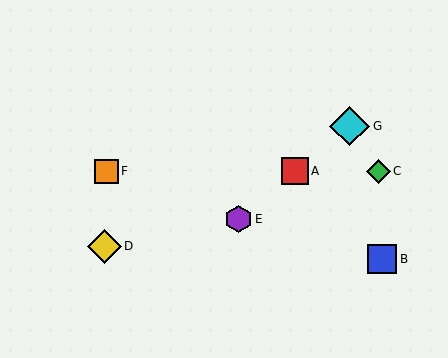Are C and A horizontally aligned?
Yes, both are at y≈171.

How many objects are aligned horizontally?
3 objects (A, C, F) are aligned horizontally.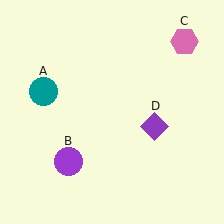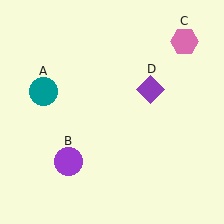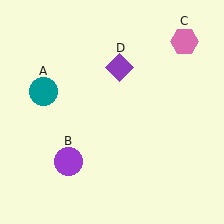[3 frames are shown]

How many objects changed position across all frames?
1 object changed position: purple diamond (object D).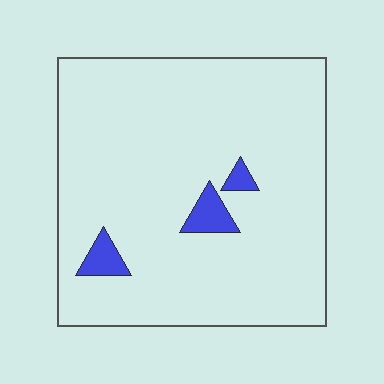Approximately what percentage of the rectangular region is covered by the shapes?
Approximately 5%.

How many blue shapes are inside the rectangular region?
3.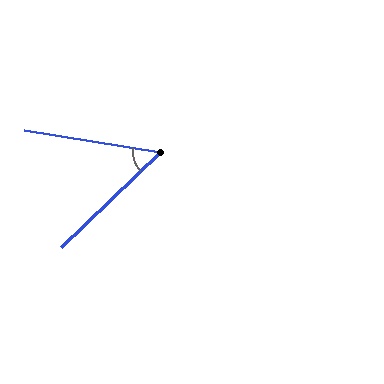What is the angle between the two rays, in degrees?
Approximately 53 degrees.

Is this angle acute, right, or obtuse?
It is acute.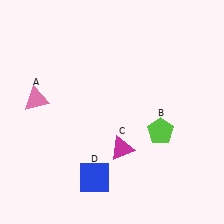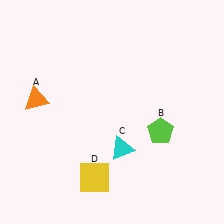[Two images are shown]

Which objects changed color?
A changed from pink to orange. C changed from magenta to cyan. D changed from blue to yellow.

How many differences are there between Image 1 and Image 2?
There are 3 differences between the two images.